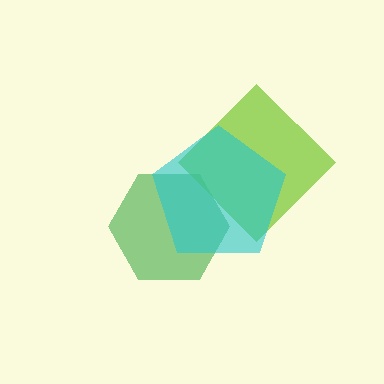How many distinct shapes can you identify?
There are 3 distinct shapes: a green hexagon, a lime diamond, a cyan pentagon.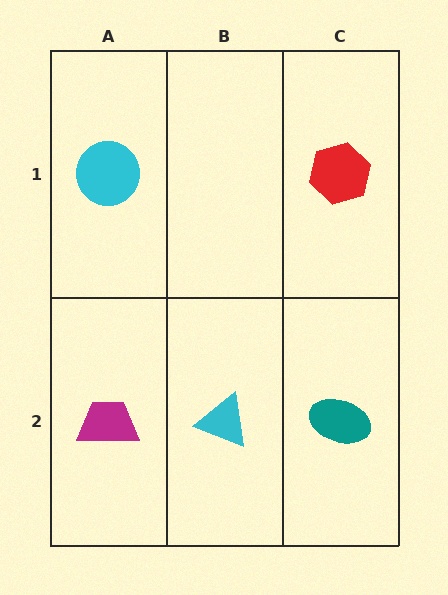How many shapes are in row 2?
3 shapes.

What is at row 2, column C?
A teal ellipse.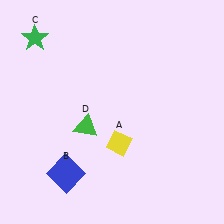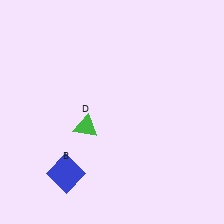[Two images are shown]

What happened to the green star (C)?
The green star (C) was removed in Image 2. It was in the top-left area of Image 1.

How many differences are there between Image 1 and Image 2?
There are 2 differences between the two images.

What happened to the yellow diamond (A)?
The yellow diamond (A) was removed in Image 2. It was in the bottom-right area of Image 1.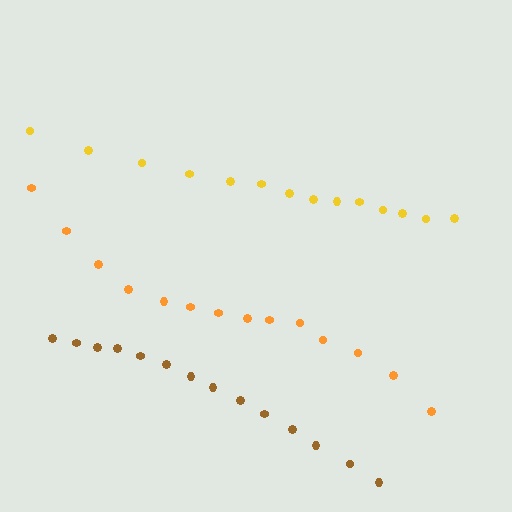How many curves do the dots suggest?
There are 3 distinct paths.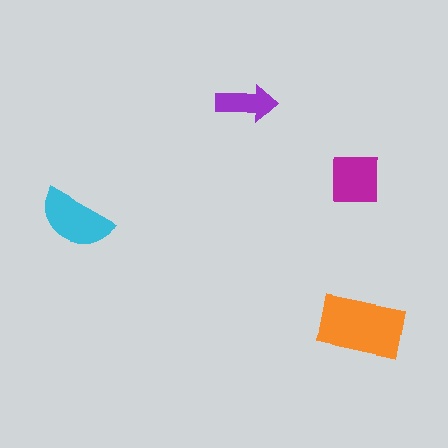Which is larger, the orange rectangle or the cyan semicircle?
The orange rectangle.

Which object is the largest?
The orange rectangle.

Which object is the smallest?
The purple arrow.